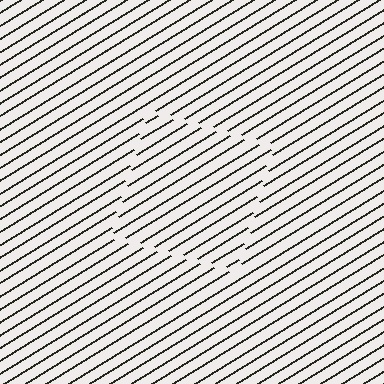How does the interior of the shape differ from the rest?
The interior of the shape contains the same grating, shifted by half a period — the contour is defined by the phase discontinuity where line-ends from the inner and outer gratings abut.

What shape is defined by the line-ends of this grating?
An illusory square. The interior of the shape contains the same grating, shifted by half a period — the contour is defined by the phase discontinuity where line-ends from the inner and outer gratings abut.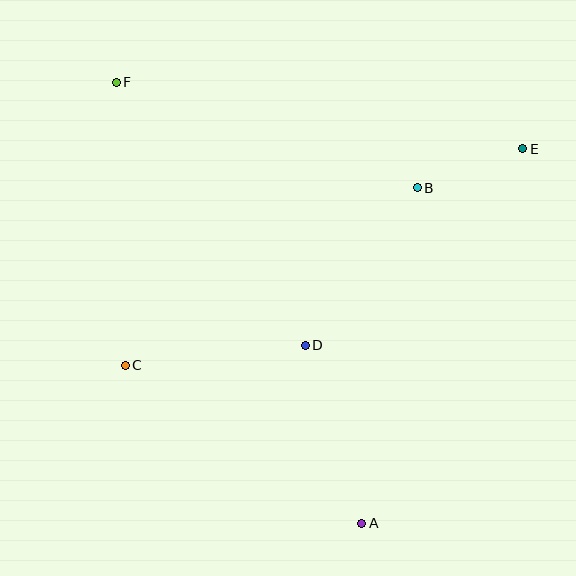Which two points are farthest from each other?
Points A and F are farthest from each other.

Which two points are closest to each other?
Points B and E are closest to each other.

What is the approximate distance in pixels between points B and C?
The distance between B and C is approximately 342 pixels.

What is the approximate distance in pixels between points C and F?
The distance between C and F is approximately 283 pixels.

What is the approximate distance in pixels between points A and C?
The distance between A and C is approximately 285 pixels.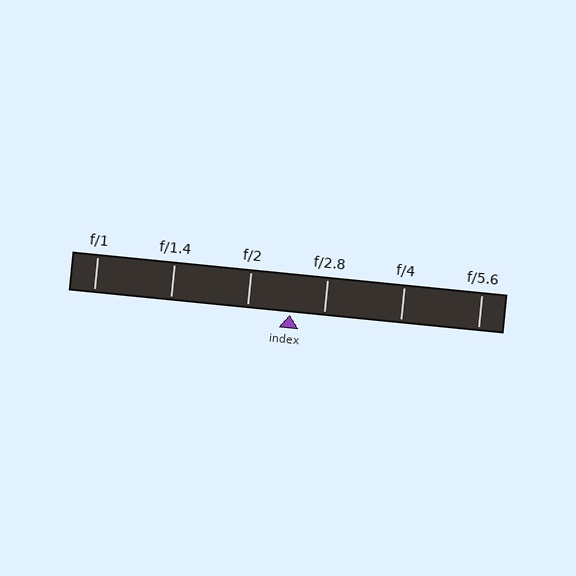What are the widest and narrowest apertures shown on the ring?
The widest aperture shown is f/1 and the narrowest is f/5.6.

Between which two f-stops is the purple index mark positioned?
The index mark is between f/2 and f/2.8.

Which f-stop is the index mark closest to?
The index mark is closest to f/2.8.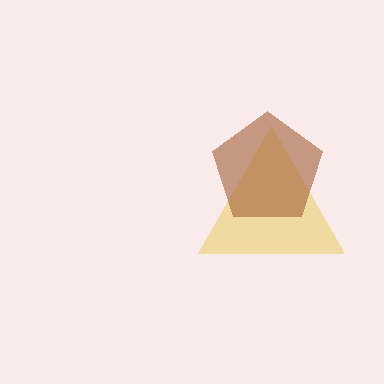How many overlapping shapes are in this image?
There are 2 overlapping shapes in the image.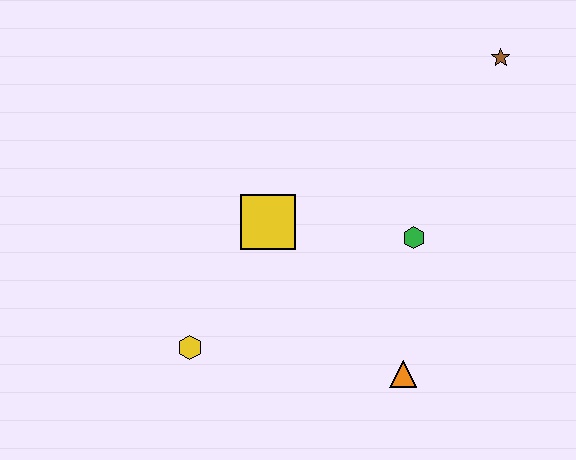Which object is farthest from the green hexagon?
The yellow hexagon is farthest from the green hexagon.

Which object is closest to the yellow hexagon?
The yellow square is closest to the yellow hexagon.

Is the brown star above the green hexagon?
Yes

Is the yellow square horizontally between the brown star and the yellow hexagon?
Yes